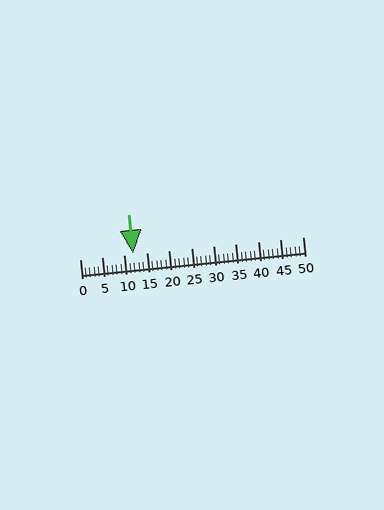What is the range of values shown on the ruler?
The ruler shows values from 0 to 50.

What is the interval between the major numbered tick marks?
The major tick marks are spaced 5 units apart.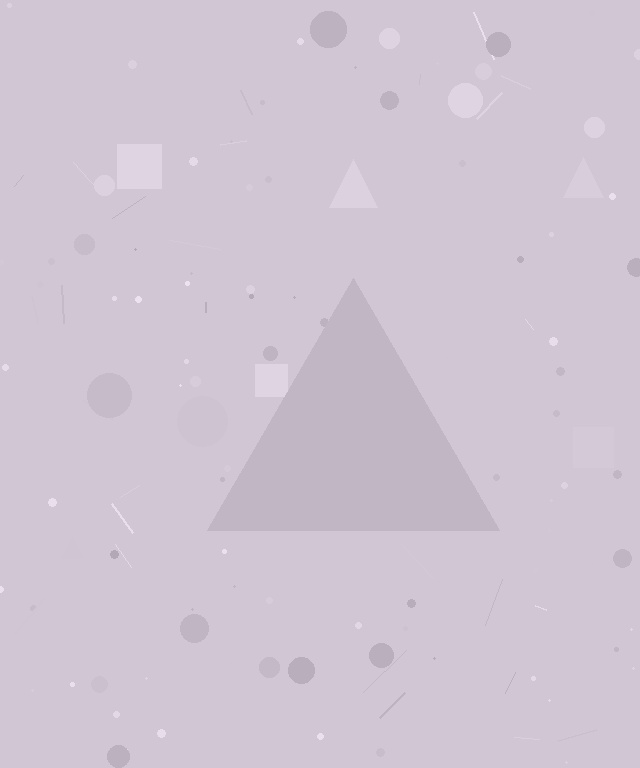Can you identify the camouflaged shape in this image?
The camouflaged shape is a triangle.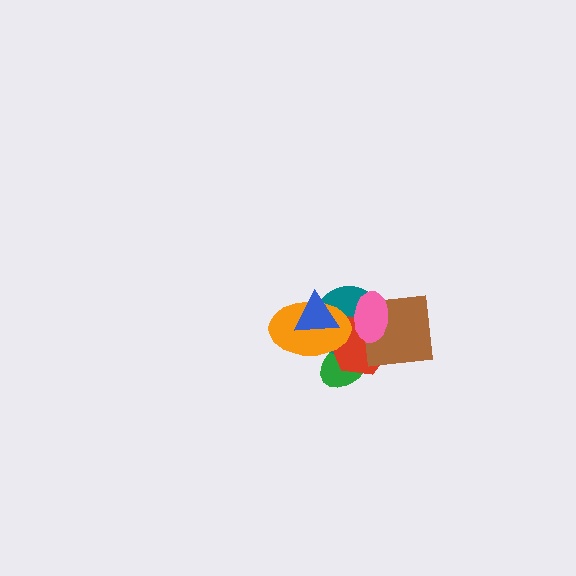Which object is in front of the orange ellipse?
The blue triangle is in front of the orange ellipse.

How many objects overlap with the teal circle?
6 objects overlap with the teal circle.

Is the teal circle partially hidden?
Yes, it is partially covered by another shape.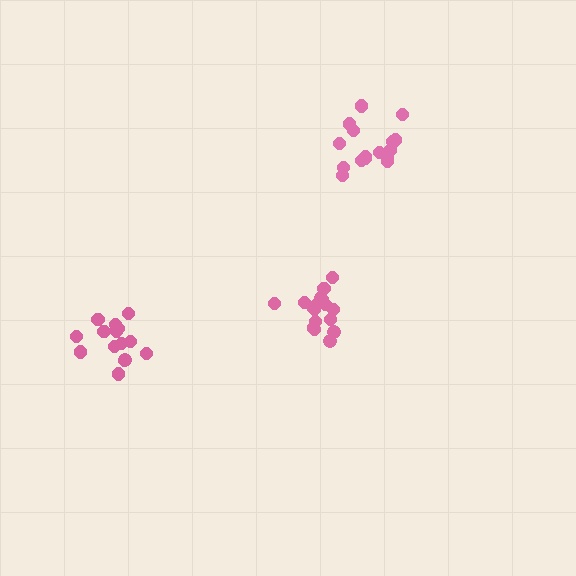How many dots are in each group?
Group 1: 15 dots, Group 2: 17 dots, Group 3: 17 dots (49 total).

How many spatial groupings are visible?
There are 3 spatial groupings.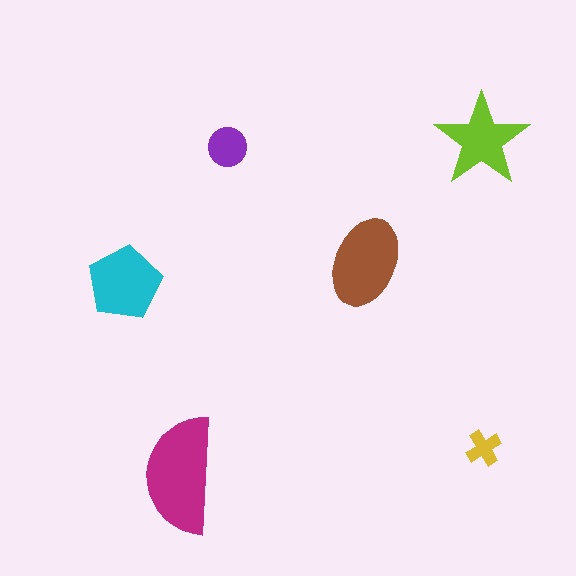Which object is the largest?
The magenta semicircle.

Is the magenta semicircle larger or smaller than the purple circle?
Larger.